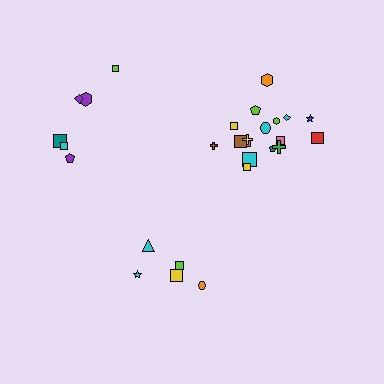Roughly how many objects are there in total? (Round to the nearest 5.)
Roughly 30 objects in total.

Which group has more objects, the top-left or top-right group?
The top-right group.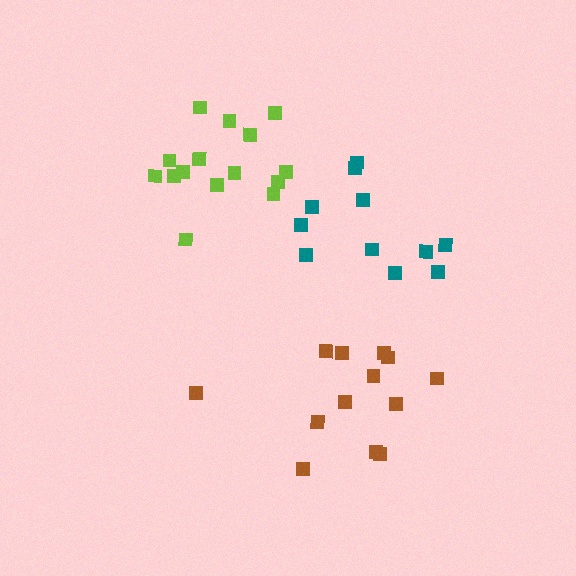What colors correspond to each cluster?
The clusters are colored: brown, lime, teal.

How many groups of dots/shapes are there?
There are 3 groups.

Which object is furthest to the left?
The lime cluster is leftmost.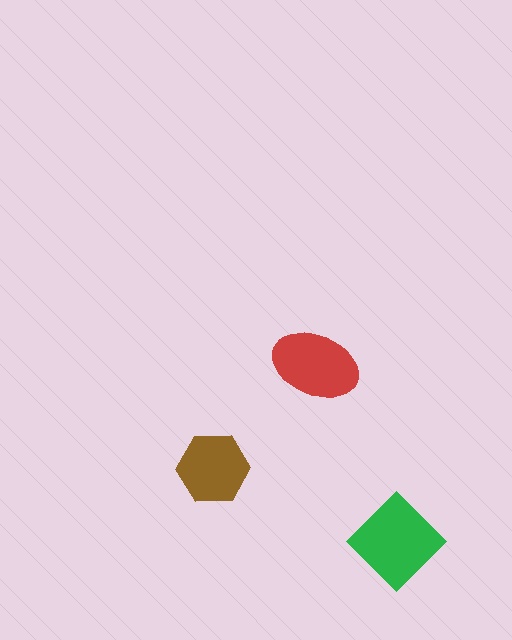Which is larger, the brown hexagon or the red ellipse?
The red ellipse.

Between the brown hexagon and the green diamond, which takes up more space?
The green diamond.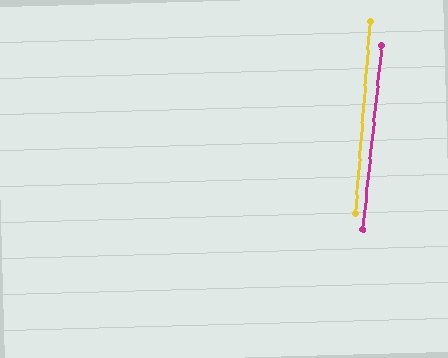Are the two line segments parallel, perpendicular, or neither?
Parallel — their directions differ by only 1.4°.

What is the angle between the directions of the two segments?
Approximately 1 degree.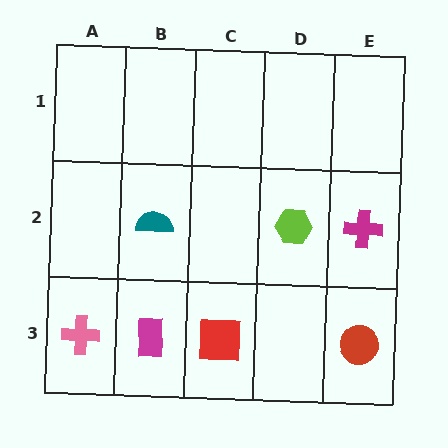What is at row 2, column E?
A magenta cross.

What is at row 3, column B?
A magenta rectangle.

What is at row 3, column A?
A pink cross.